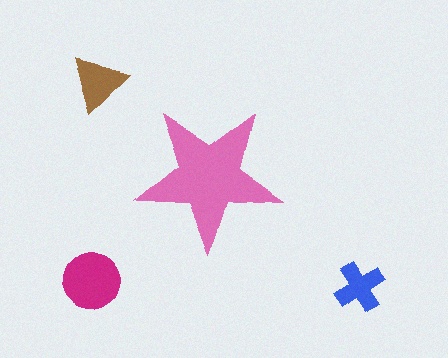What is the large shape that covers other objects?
A pink star.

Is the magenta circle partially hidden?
No, the magenta circle is fully visible.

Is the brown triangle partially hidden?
No, the brown triangle is fully visible.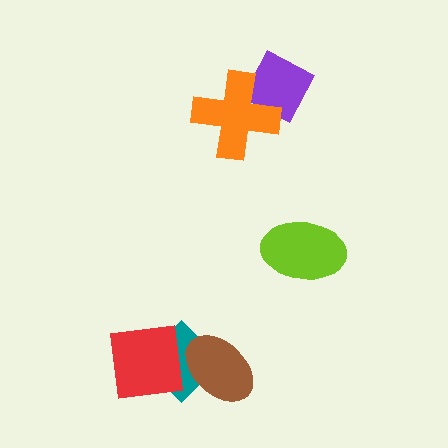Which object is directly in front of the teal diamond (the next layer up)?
The brown ellipse is directly in front of the teal diamond.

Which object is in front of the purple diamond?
The orange cross is in front of the purple diamond.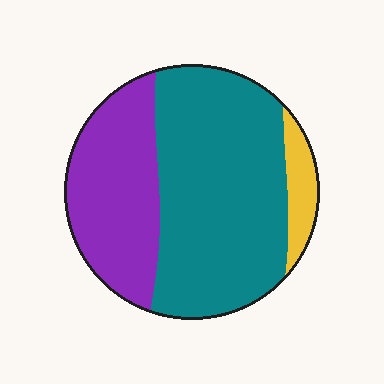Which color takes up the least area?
Yellow, at roughly 10%.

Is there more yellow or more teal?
Teal.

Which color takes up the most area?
Teal, at roughly 60%.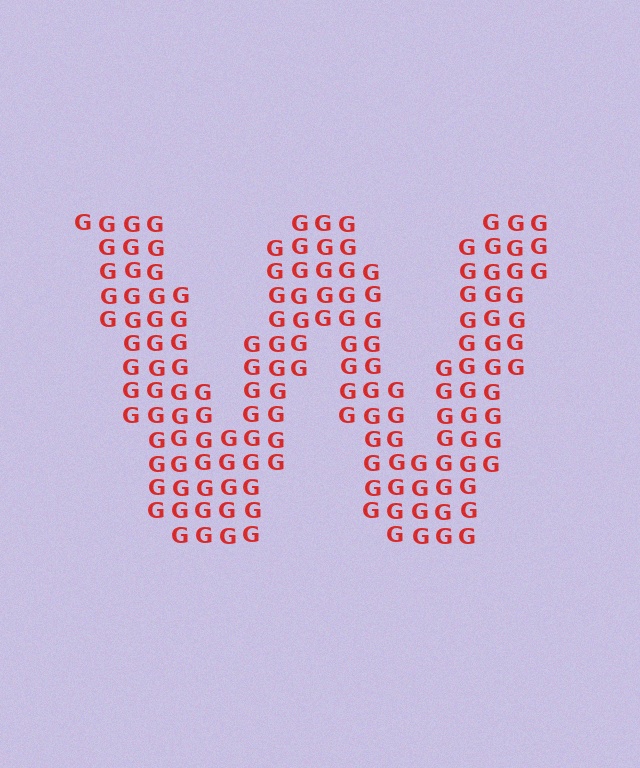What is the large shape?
The large shape is the letter W.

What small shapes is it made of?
It is made of small letter G's.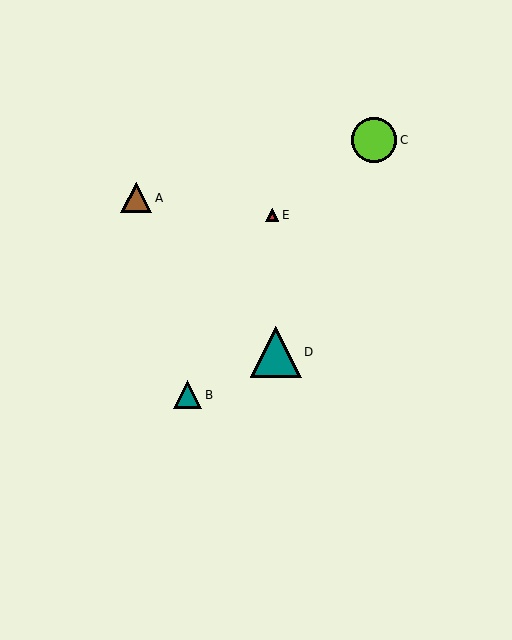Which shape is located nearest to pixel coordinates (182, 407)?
The teal triangle (labeled B) at (188, 395) is nearest to that location.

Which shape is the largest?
The teal triangle (labeled D) is the largest.